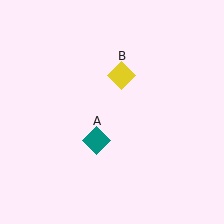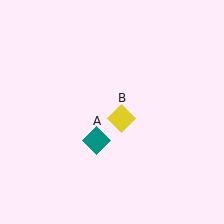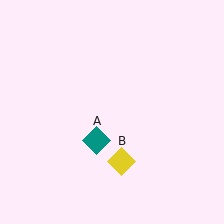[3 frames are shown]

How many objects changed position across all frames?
1 object changed position: yellow diamond (object B).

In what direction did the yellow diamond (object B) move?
The yellow diamond (object B) moved down.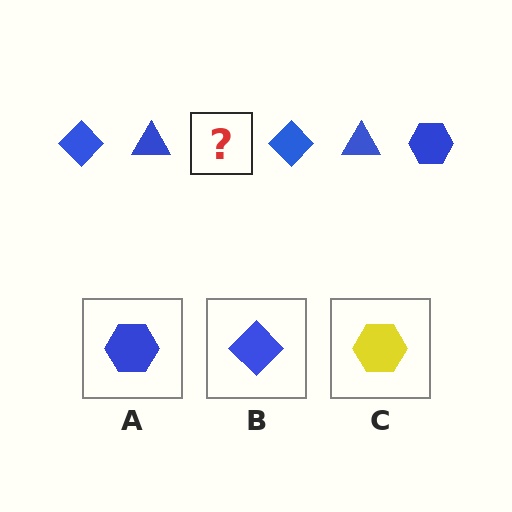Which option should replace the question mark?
Option A.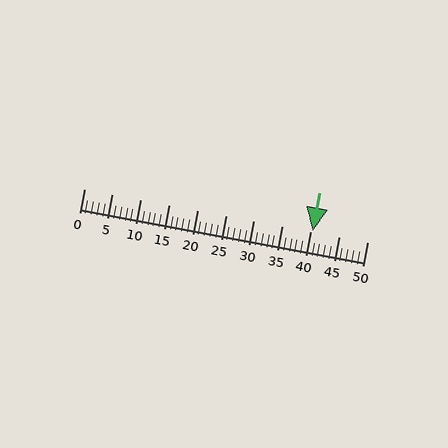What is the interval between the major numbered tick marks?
The major tick marks are spaced 5 units apart.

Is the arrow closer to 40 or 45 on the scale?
The arrow is closer to 40.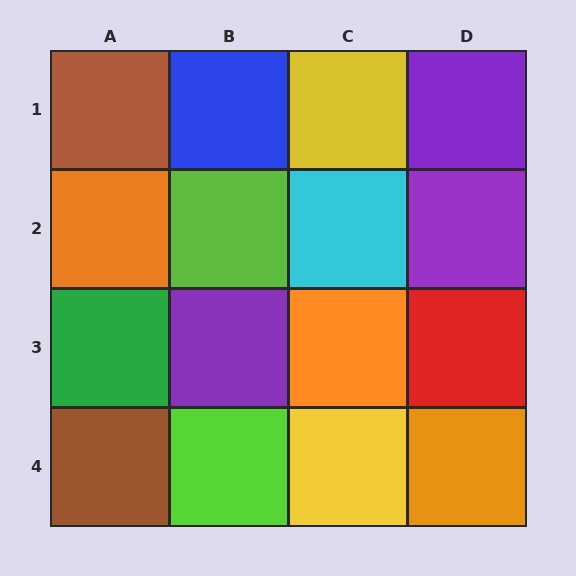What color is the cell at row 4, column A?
Brown.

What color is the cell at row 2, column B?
Lime.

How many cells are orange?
3 cells are orange.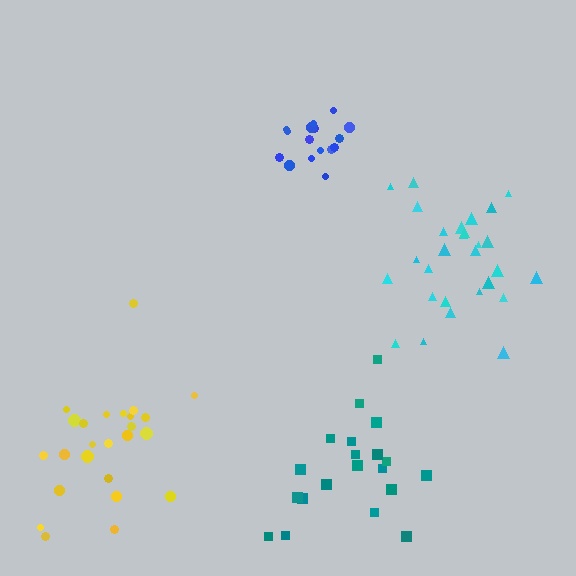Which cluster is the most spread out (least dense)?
Yellow.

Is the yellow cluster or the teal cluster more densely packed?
Teal.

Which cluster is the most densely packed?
Blue.